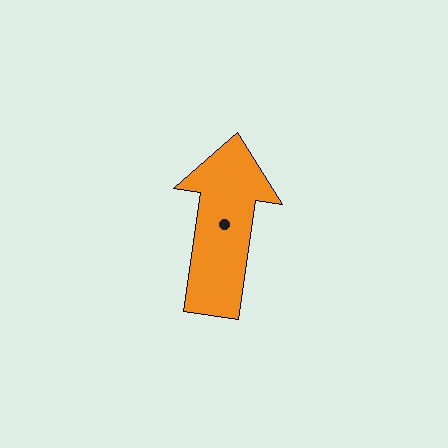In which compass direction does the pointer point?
North.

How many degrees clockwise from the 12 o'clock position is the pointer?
Approximately 8 degrees.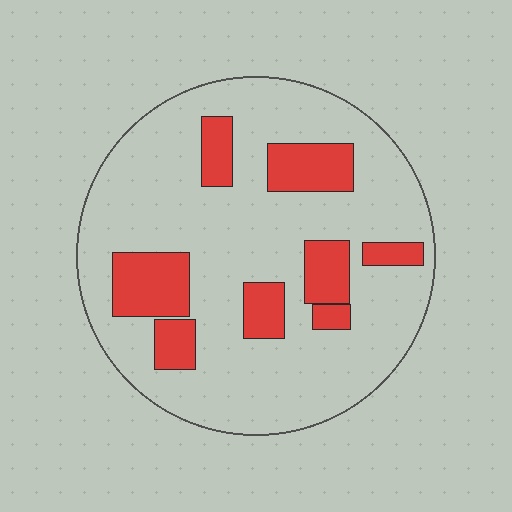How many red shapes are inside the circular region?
8.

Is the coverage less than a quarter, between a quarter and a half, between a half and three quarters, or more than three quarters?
Less than a quarter.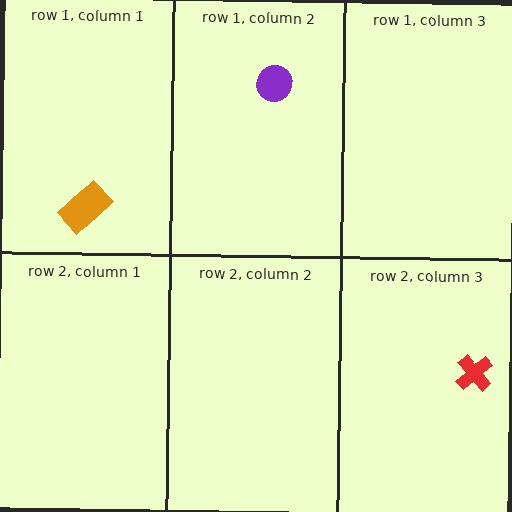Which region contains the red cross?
The row 2, column 3 region.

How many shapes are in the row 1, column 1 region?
1.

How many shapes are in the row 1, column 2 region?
1.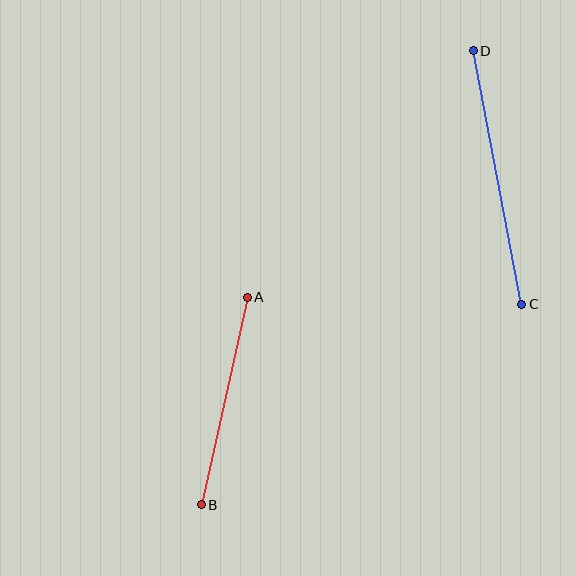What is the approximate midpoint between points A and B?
The midpoint is at approximately (224, 401) pixels.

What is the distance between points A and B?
The distance is approximately 213 pixels.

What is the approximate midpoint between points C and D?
The midpoint is at approximately (497, 178) pixels.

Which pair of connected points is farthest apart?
Points C and D are farthest apart.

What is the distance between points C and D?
The distance is approximately 258 pixels.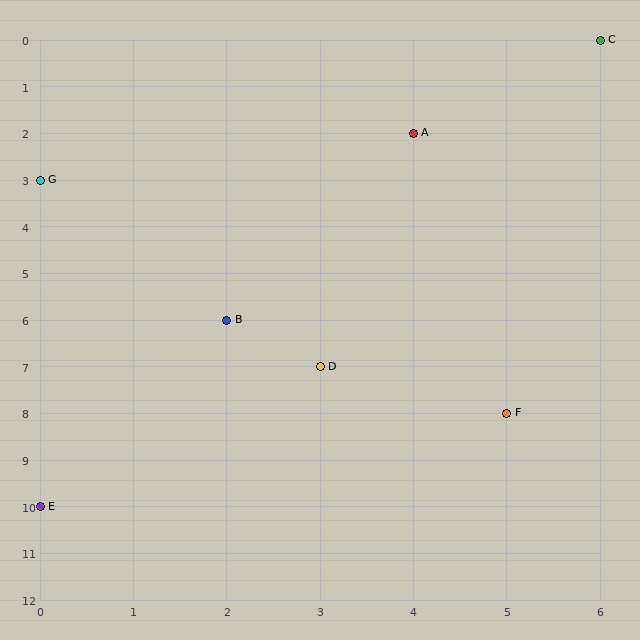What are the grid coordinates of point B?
Point B is at grid coordinates (2, 6).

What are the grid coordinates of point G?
Point G is at grid coordinates (0, 3).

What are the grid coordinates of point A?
Point A is at grid coordinates (4, 2).